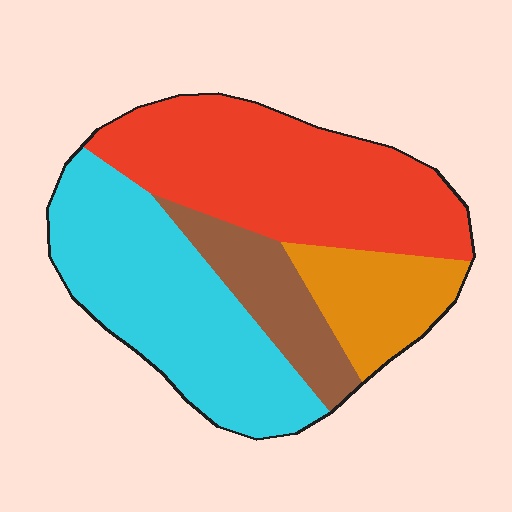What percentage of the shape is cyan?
Cyan covers roughly 35% of the shape.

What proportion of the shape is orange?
Orange covers 14% of the shape.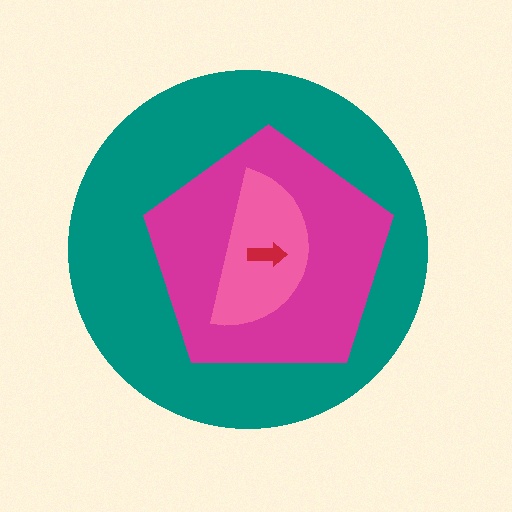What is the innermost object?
The red arrow.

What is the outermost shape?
The teal circle.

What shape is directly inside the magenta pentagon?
The pink semicircle.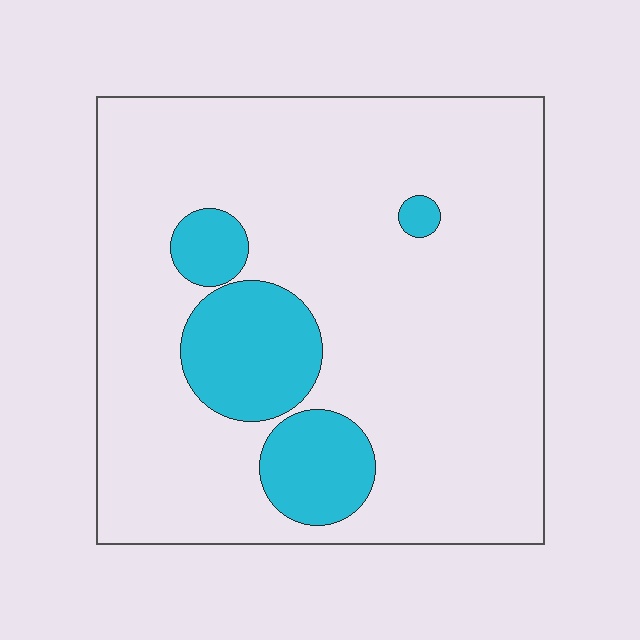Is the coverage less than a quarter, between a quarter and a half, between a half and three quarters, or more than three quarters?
Less than a quarter.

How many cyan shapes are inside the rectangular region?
4.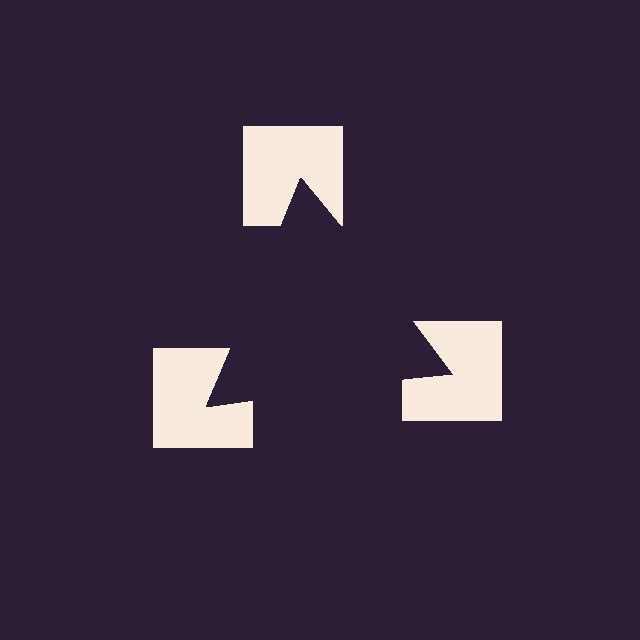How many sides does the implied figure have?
3 sides.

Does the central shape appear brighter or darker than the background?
It typically appears slightly darker than the background, even though no actual brightness change is drawn.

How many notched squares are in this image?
There are 3 — one at each vertex of the illusory triangle.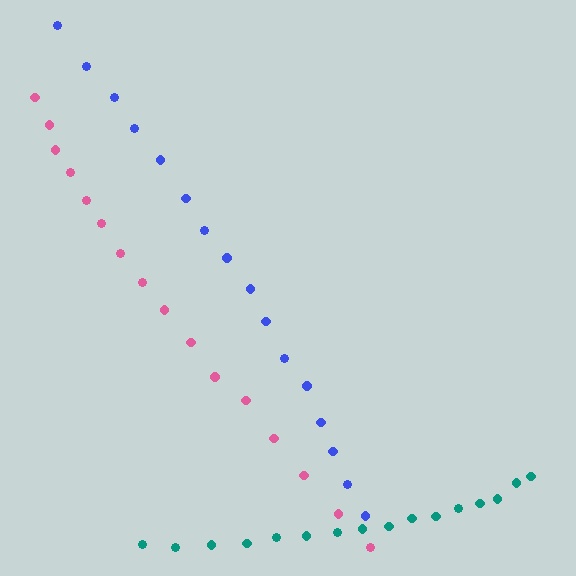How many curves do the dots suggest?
There are 3 distinct paths.